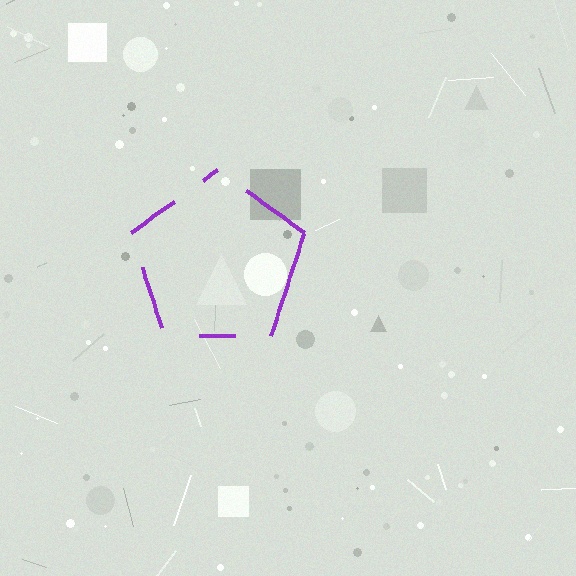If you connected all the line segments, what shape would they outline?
They would outline a pentagon.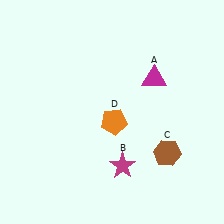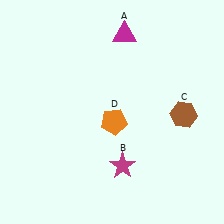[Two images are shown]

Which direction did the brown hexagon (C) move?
The brown hexagon (C) moved up.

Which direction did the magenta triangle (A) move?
The magenta triangle (A) moved up.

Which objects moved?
The objects that moved are: the magenta triangle (A), the brown hexagon (C).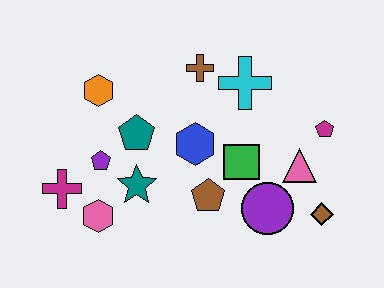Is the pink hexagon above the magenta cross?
No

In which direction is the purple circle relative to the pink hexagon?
The purple circle is to the right of the pink hexagon.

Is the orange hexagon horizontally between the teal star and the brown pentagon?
No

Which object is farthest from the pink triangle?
The magenta cross is farthest from the pink triangle.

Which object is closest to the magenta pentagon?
The pink triangle is closest to the magenta pentagon.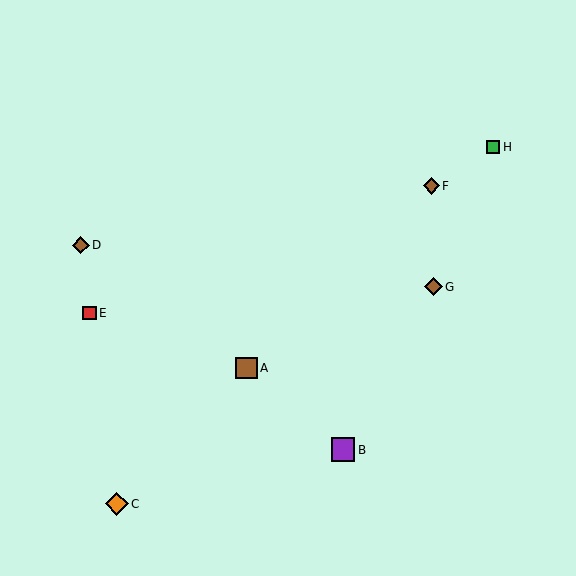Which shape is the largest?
The purple square (labeled B) is the largest.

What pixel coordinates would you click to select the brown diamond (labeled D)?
Click at (81, 245) to select the brown diamond D.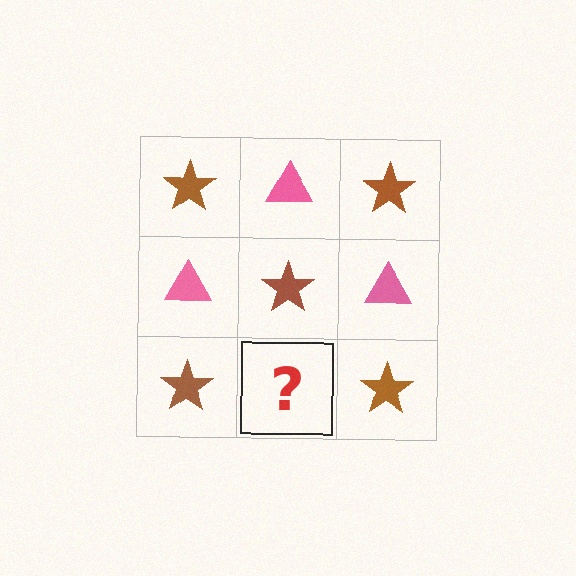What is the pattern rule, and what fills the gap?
The rule is that it alternates brown star and pink triangle in a checkerboard pattern. The gap should be filled with a pink triangle.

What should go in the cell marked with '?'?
The missing cell should contain a pink triangle.